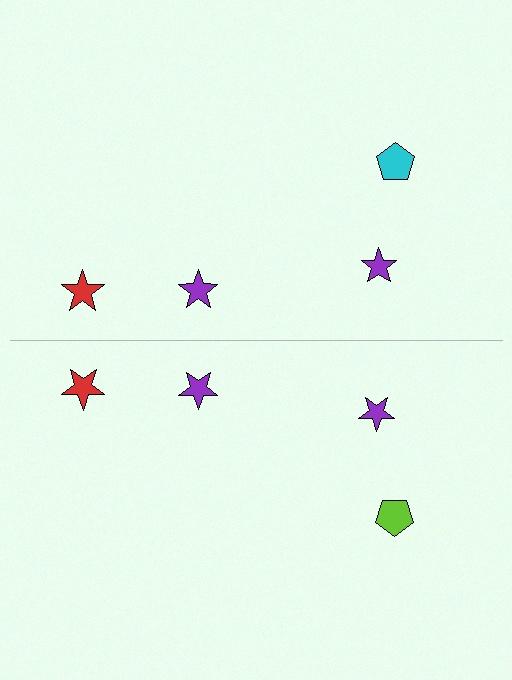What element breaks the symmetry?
The lime pentagon on the bottom side breaks the symmetry — its mirror counterpart is cyan.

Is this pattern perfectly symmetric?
No, the pattern is not perfectly symmetric. The lime pentagon on the bottom side breaks the symmetry — its mirror counterpart is cyan.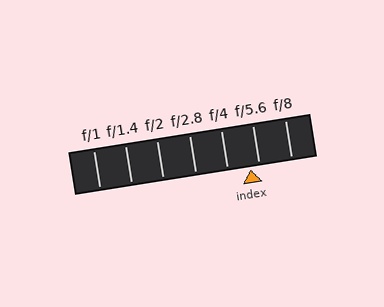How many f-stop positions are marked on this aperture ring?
There are 7 f-stop positions marked.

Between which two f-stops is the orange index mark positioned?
The index mark is between f/4 and f/5.6.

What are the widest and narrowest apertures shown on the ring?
The widest aperture shown is f/1 and the narrowest is f/8.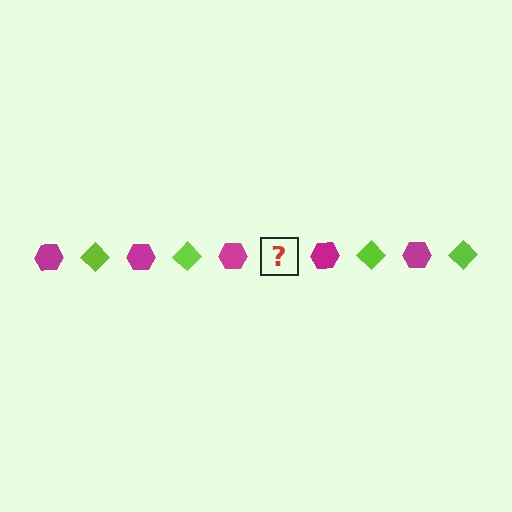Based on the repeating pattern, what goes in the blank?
The blank should be a lime diamond.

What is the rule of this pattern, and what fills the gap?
The rule is that the pattern alternates between magenta hexagon and lime diamond. The gap should be filled with a lime diamond.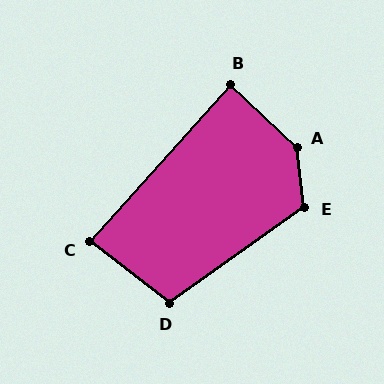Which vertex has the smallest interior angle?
C, at approximately 86 degrees.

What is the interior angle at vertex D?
Approximately 107 degrees (obtuse).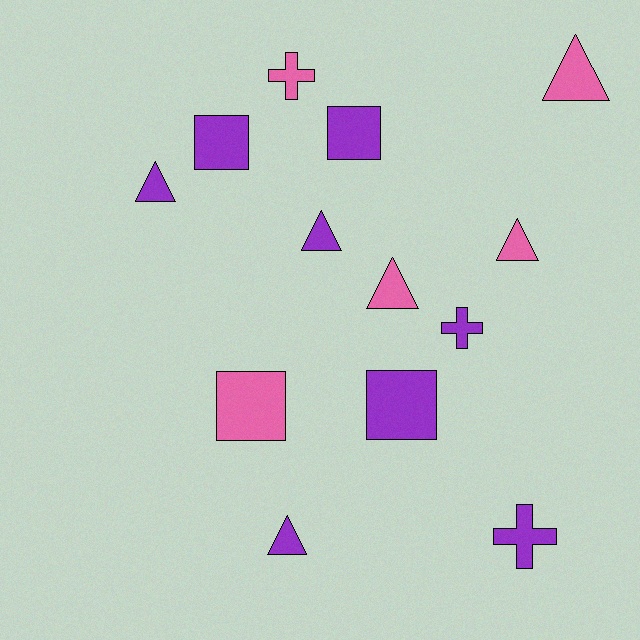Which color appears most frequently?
Purple, with 8 objects.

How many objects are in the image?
There are 13 objects.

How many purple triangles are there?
There are 3 purple triangles.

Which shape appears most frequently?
Triangle, with 6 objects.